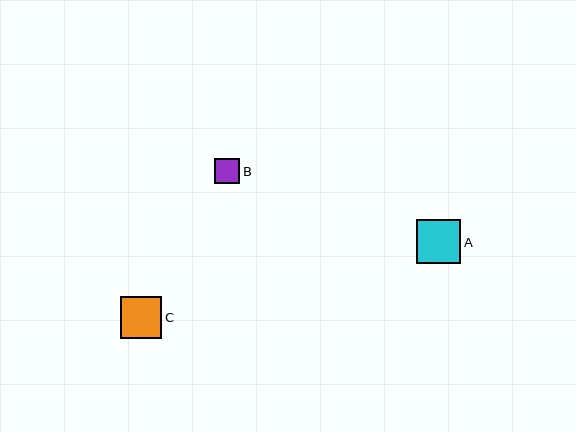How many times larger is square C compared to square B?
Square C is approximately 1.6 times the size of square B.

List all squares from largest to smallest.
From largest to smallest: A, C, B.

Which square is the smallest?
Square B is the smallest with a size of approximately 25 pixels.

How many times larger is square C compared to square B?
Square C is approximately 1.6 times the size of square B.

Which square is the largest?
Square A is the largest with a size of approximately 44 pixels.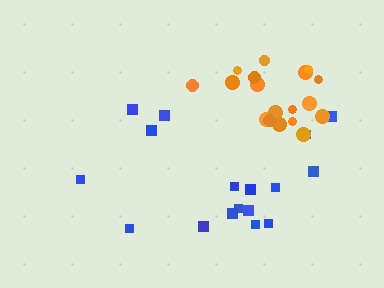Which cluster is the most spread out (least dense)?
Blue.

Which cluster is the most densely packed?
Orange.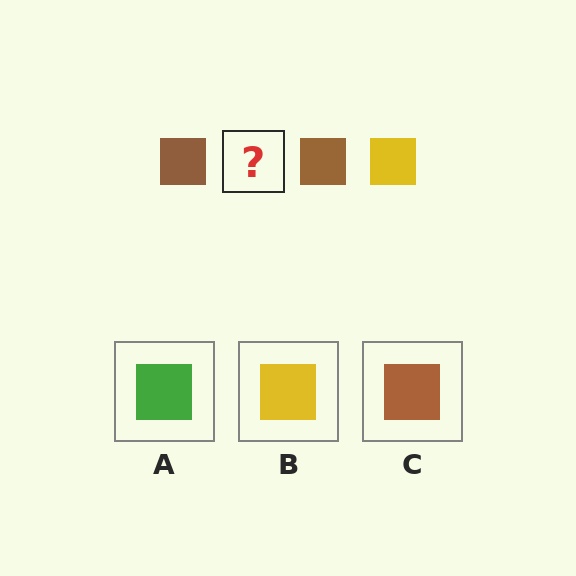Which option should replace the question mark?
Option B.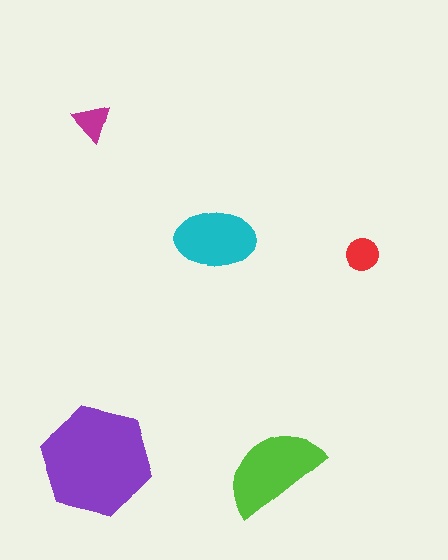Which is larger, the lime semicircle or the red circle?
The lime semicircle.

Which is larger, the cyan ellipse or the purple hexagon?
The purple hexagon.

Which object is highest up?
The magenta triangle is topmost.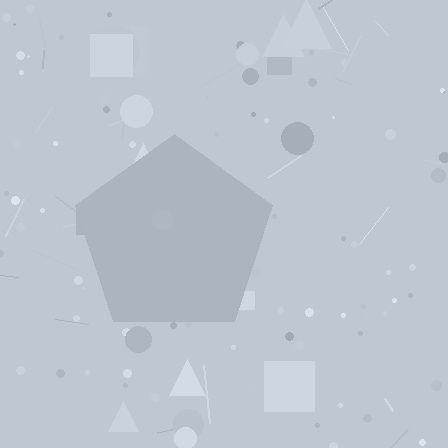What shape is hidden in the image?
A pentagon is hidden in the image.